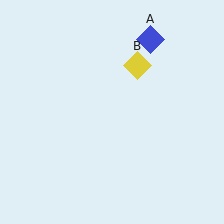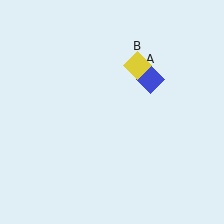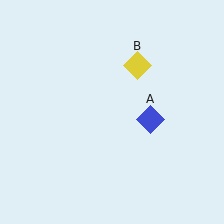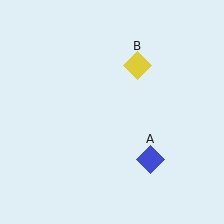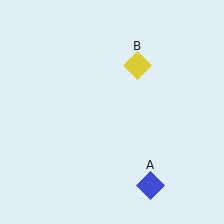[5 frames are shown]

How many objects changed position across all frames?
1 object changed position: blue diamond (object A).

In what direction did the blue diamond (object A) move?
The blue diamond (object A) moved down.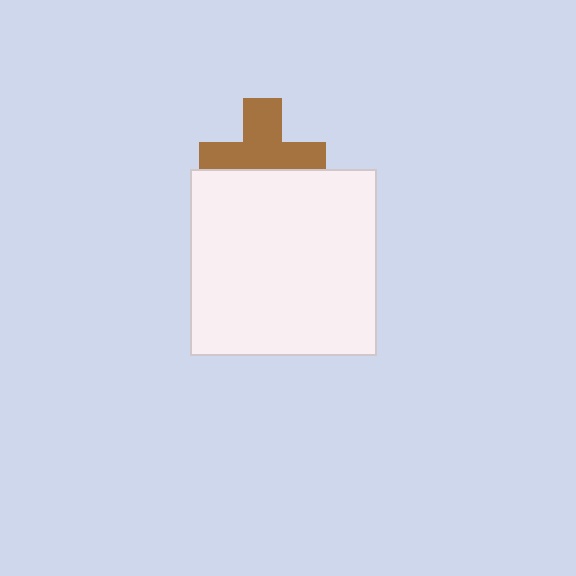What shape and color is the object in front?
The object in front is a white square.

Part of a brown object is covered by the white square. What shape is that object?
It is a cross.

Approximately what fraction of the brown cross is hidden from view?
Roughly 38% of the brown cross is hidden behind the white square.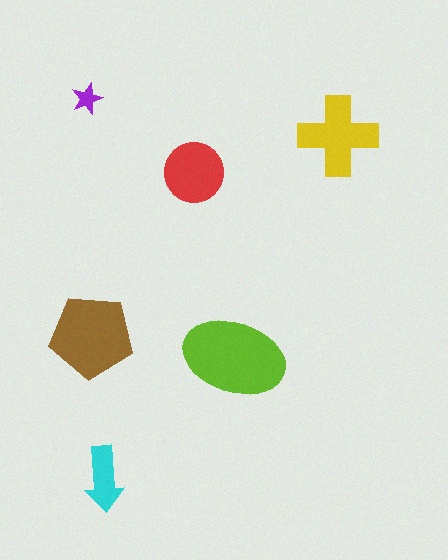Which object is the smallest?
The purple star.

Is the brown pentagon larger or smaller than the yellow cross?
Larger.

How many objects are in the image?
There are 6 objects in the image.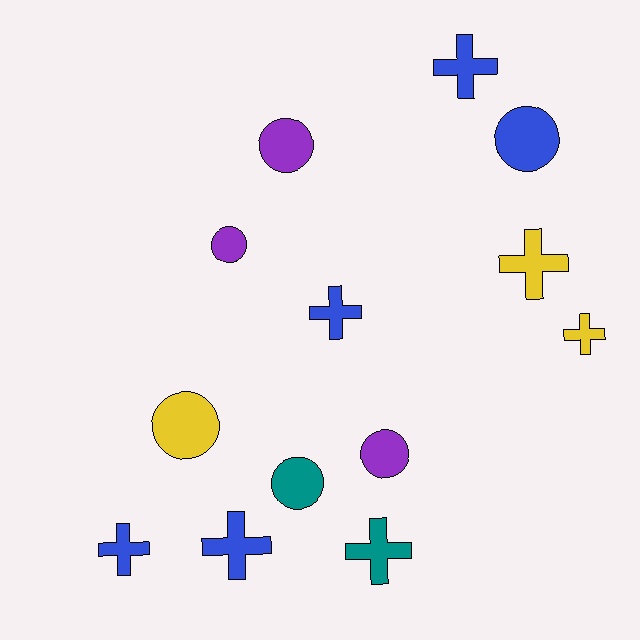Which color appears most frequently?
Blue, with 5 objects.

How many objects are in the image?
There are 13 objects.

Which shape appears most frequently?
Cross, with 7 objects.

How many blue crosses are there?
There are 4 blue crosses.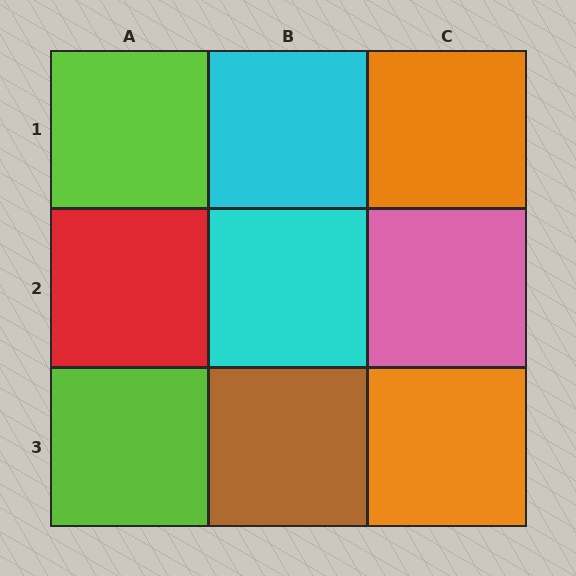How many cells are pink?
1 cell is pink.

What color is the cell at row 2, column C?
Pink.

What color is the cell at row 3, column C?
Orange.